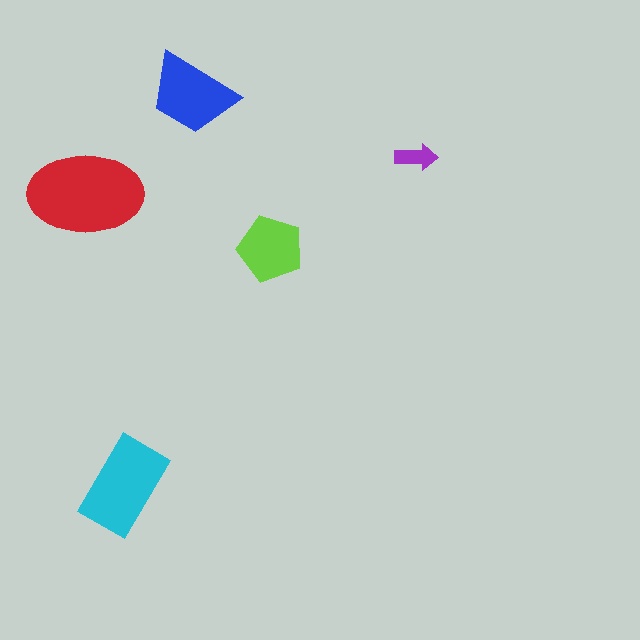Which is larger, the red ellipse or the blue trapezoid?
The red ellipse.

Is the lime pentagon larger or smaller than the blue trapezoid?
Smaller.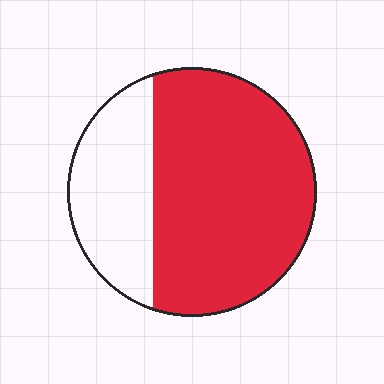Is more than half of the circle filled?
Yes.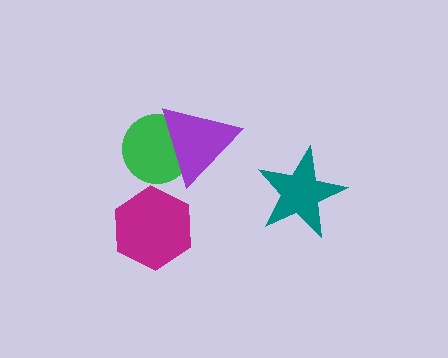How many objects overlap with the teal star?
0 objects overlap with the teal star.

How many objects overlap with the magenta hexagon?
0 objects overlap with the magenta hexagon.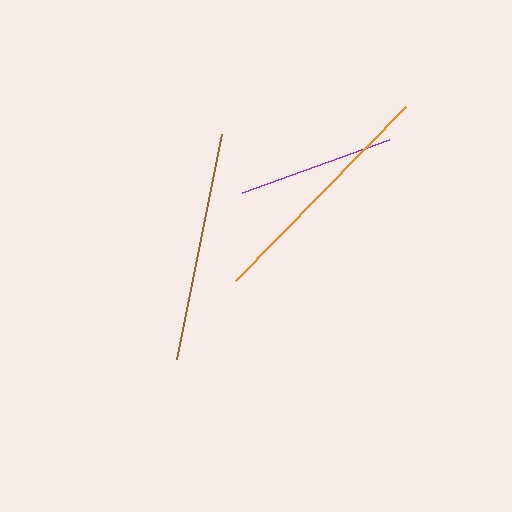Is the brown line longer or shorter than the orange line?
The orange line is longer than the brown line.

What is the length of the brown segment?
The brown segment is approximately 230 pixels long.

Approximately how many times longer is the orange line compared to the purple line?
The orange line is approximately 1.6 times the length of the purple line.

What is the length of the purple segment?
The purple segment is approximately 156 pixels long.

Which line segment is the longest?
The orange line is the longest at approximately 243 pixels.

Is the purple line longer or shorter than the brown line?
The brown line is longer than the purple line.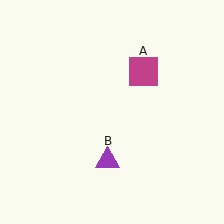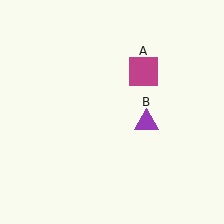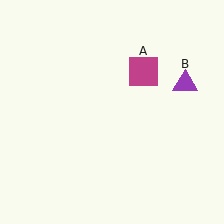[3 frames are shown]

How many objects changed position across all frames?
1 object changed position: purple triangle (object B).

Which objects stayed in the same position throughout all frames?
Magenta square (object A) remained stationary.